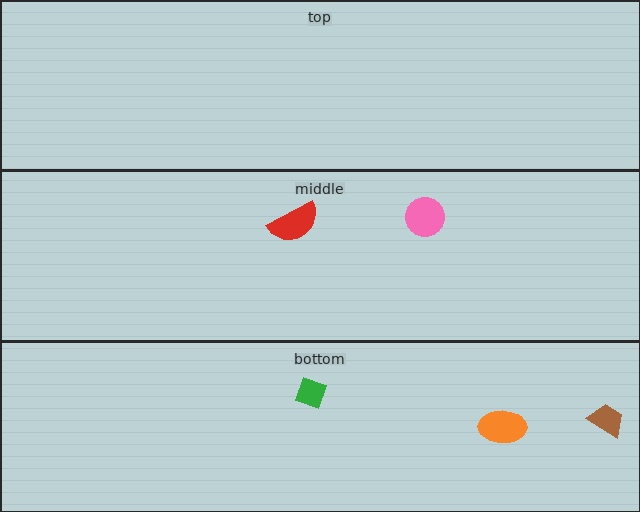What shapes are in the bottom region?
The brown trapezoid, the green diamond, the orange ellipse.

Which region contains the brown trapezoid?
The bottom region.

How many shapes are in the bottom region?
3.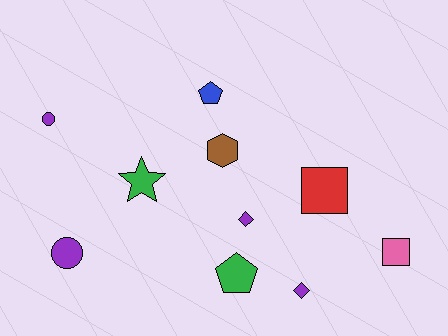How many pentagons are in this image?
There are 2 pentagons.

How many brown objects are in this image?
There is 1 brown object.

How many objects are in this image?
There are 10 objects.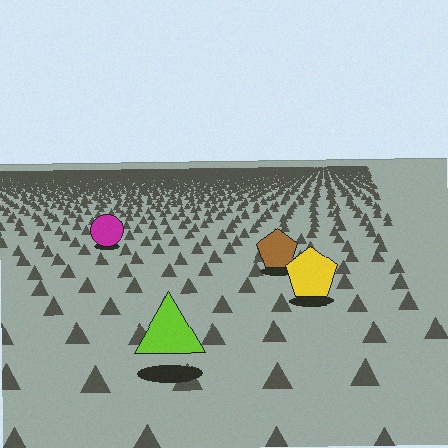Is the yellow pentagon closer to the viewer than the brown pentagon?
Yes. The yellow pentagon is closer — you can tell from the texture gradient: the ground texture is coarser near it.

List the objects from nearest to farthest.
From nearest to farthest: the lime triangle, the yellow pentagon, the brown pentagon, the magenta circle.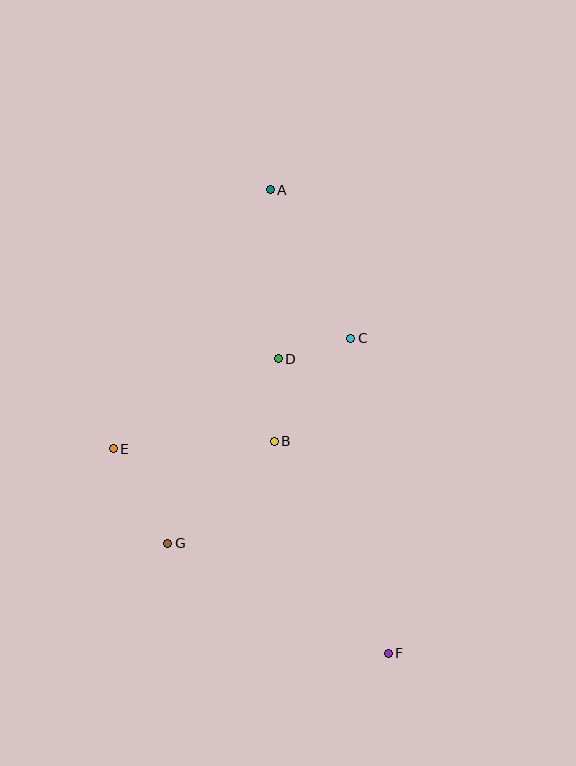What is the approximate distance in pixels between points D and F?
The distance between D and F is approximately 314 pixels.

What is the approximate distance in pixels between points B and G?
The distance between B and G is approximately 147 pixels.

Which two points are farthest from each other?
Points A and F are farthest from each other.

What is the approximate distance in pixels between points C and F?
The distance between C and F is approximately 317 pixels.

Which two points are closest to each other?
Points C and D are closest to each other.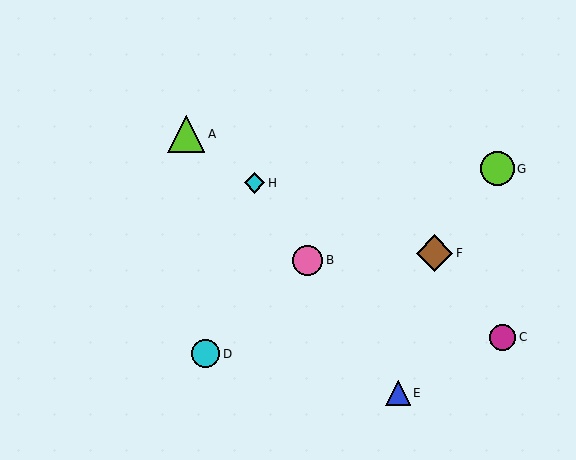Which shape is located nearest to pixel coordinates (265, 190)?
The cyan diamond (labeled H) at (255, 183) is nearest to that location.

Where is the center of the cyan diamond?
The center of the cyan diamond is at (255, 183).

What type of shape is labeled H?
Shape H is a cyan diamond.